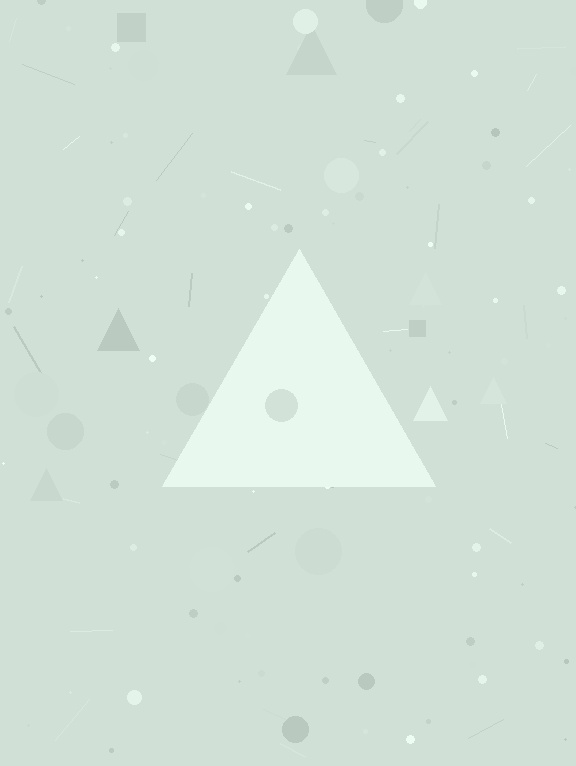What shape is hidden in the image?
A triangle is hidden in the image.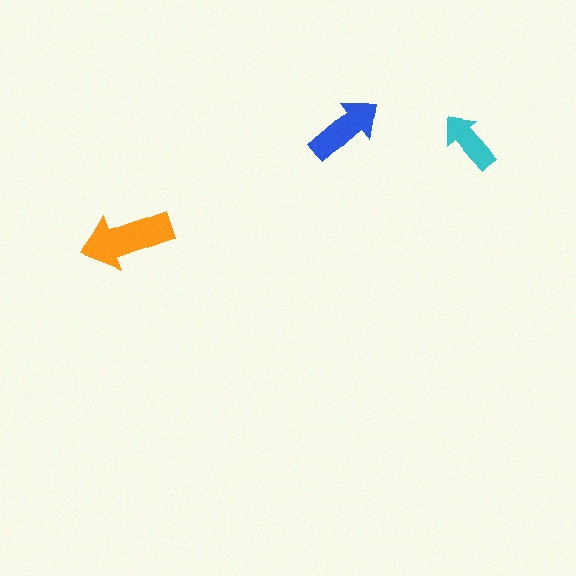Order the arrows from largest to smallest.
the orange one, the blue one, the cyan one.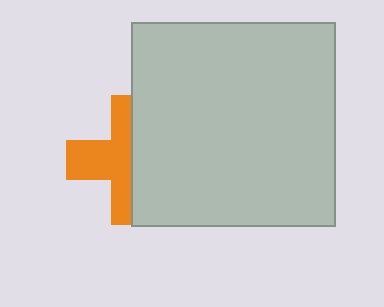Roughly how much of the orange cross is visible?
About half of it is visible (roughly 50%).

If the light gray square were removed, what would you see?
You would see the complete orange cross.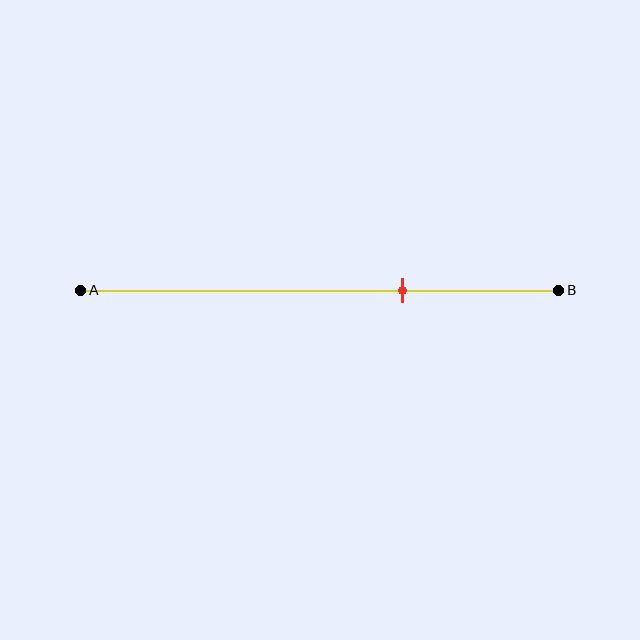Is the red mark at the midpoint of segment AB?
No, the mark is at about 65% from A, not at the 50% midpoint.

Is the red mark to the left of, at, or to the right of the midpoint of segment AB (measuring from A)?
The red mark is to the right of the midpoint of segment AB.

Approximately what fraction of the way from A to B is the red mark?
The red mark is approximately 65% of the way from A to B.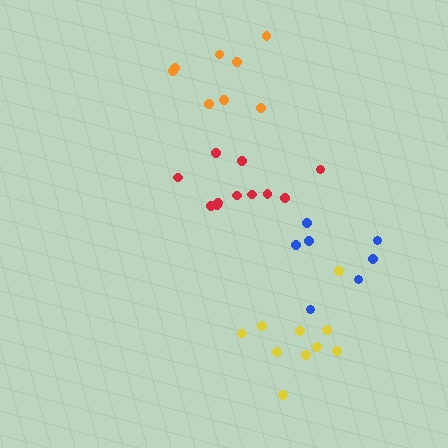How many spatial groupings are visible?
There are 4 spatial groupings.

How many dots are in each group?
Group 1: 10 dots, Group 2: 11 dots, Group 3: 8 dots, Group 4: 7 dots (36 total).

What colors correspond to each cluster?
The clusters are colored: yellow, red, orange, blue.